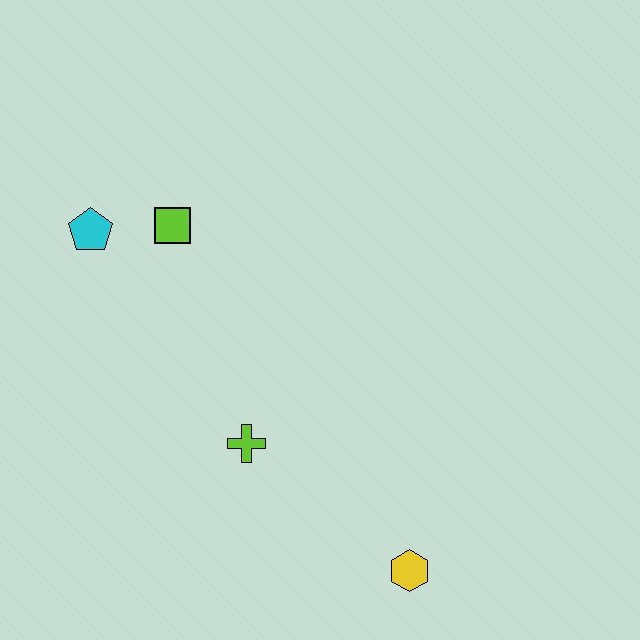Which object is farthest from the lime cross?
The cyan pentagon is farthest from the lime cross.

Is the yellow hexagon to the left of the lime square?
No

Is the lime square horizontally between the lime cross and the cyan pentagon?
Yes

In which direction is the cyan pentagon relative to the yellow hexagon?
The cyan pentagon is above the yellow hexagon.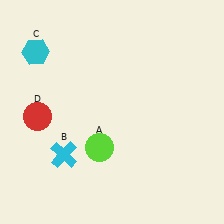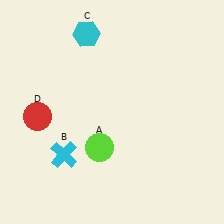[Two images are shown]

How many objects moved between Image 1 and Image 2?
1 object moved between the two images.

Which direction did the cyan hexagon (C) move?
The cyan hexagon (C) moved right.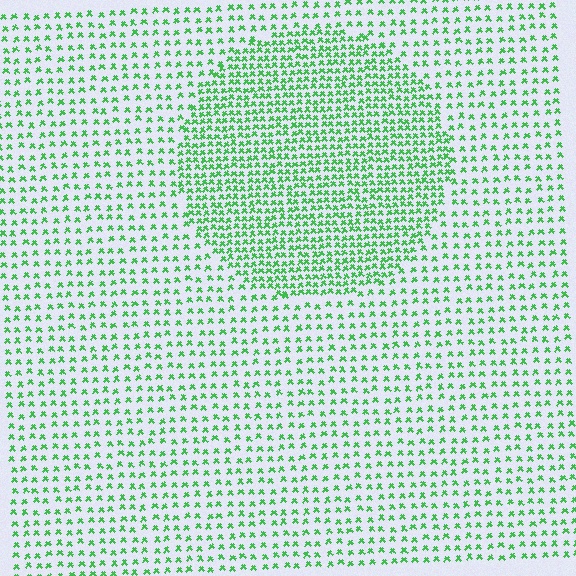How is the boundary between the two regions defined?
The boundary is defined by a change in element density (approximately 2.0x ratio). All elements are the same color, size, and shape.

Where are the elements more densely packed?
The elements are more densely packed inside the circle boundary.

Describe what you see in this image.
The image contains small green elements arranged at two different densities. A circle-shaped region is visible where the elements are more densely packed than the surrounding area.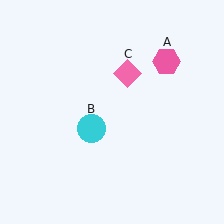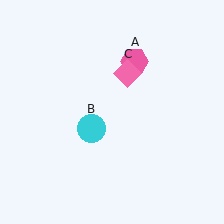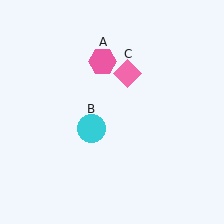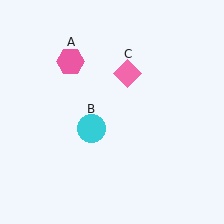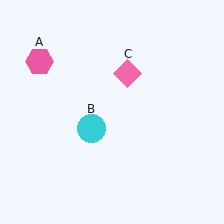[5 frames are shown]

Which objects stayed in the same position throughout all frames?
Cyan circle (object B) and pink diamond (object C) remained stationary.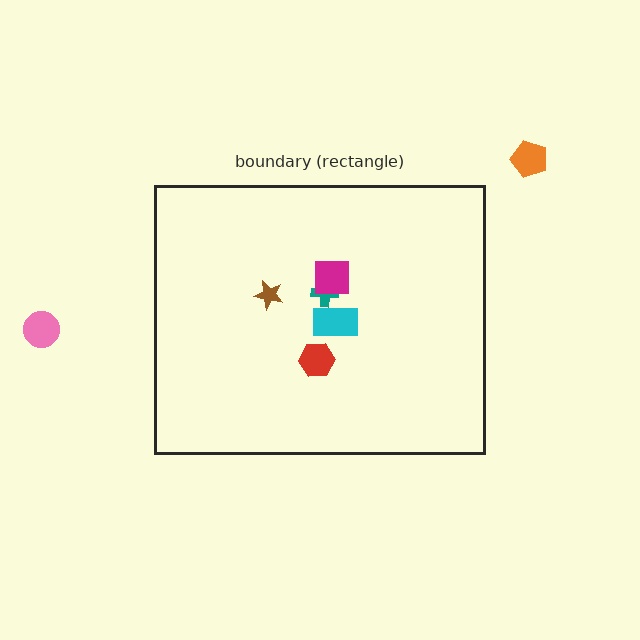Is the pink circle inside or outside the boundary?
Outside.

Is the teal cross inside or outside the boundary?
Inside.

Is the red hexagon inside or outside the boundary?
Inside.